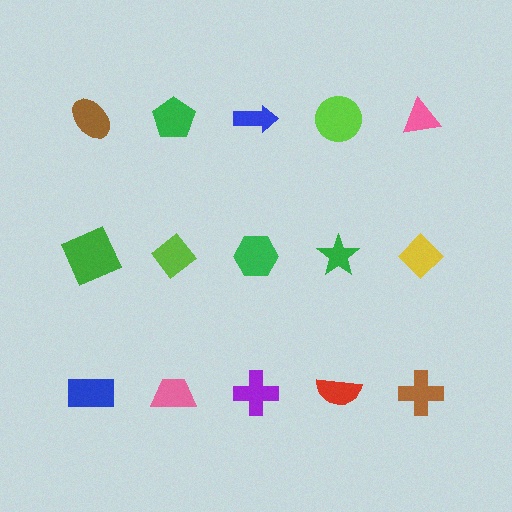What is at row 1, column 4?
A lime circle.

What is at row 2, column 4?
A green star.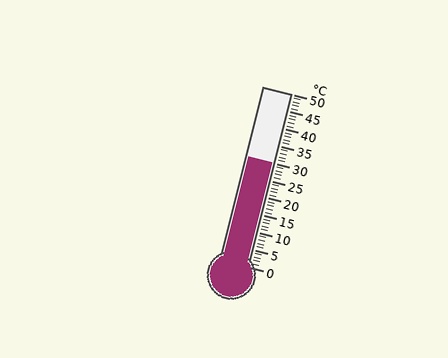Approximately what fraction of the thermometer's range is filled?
The thermometer is filled to approximately 60% of its range.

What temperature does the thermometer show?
The thermometer shows approximately 30°C.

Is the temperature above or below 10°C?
The temperature is above 10°C.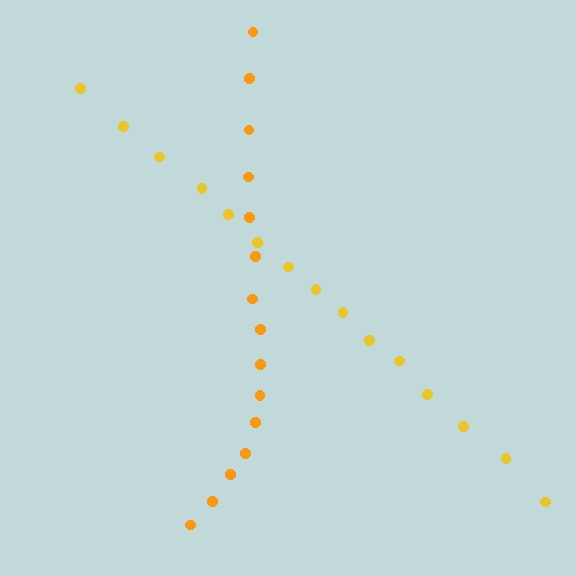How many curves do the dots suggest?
There are 2 distinct paths.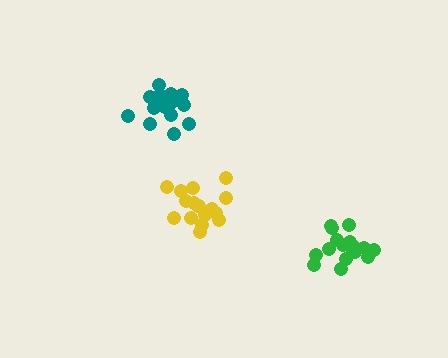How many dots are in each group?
Group 1: 17 dots, Group 2: 16 dots, Group 3: 17 dots (50 total).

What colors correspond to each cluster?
The clusters are colored: green, teal, yellow.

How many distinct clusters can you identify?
There are 3 distinct clusters.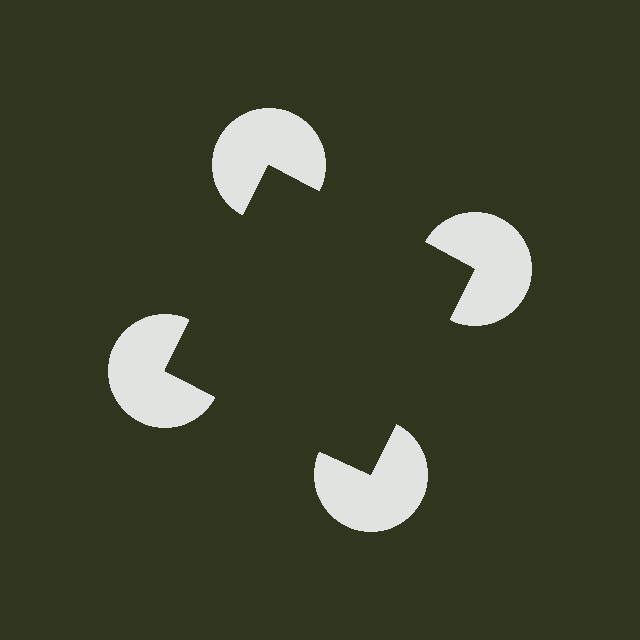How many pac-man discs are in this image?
There are 4 — one at each vertex of the illusory square.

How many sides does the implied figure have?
4 sides.